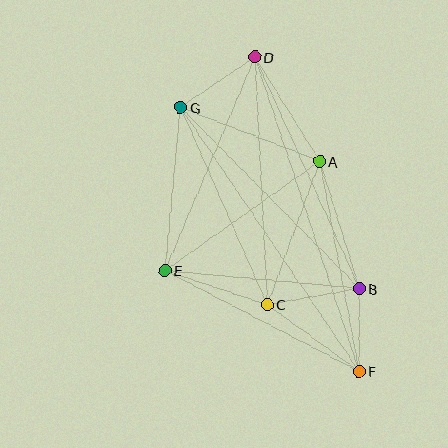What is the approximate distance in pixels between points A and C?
The distance between A and C is approximately 152 pixels.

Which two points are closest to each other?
Points B and F are closest to each other.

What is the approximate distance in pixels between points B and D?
The distance between B and D is approximately 254 pixels.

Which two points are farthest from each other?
Points D and F are farthest from each other.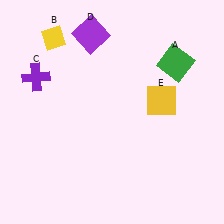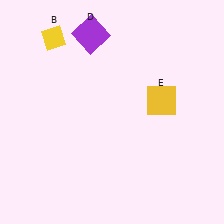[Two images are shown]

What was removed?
The purple cross (C), the green square (A) were removed in Image 2.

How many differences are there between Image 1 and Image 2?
There are 2 differences between the two images.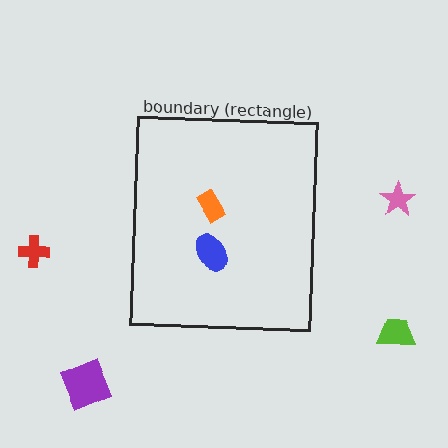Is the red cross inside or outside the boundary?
Outside.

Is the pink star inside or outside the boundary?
Outside.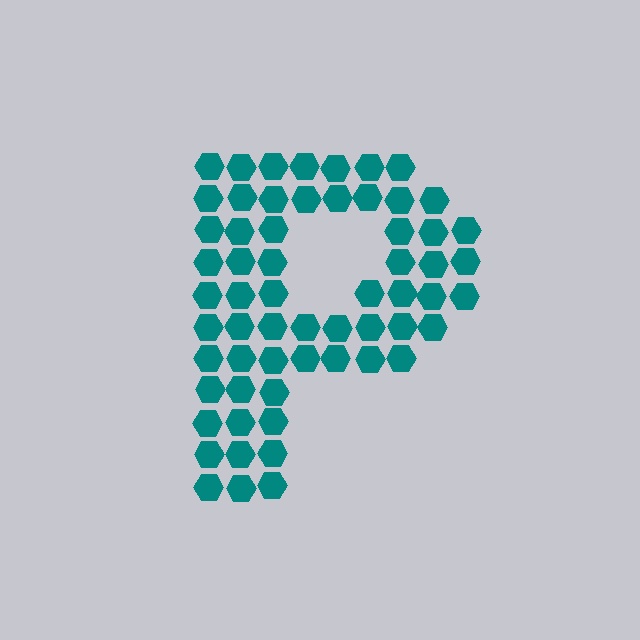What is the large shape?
The large shape is the letter P.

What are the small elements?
The small elements are hexagons.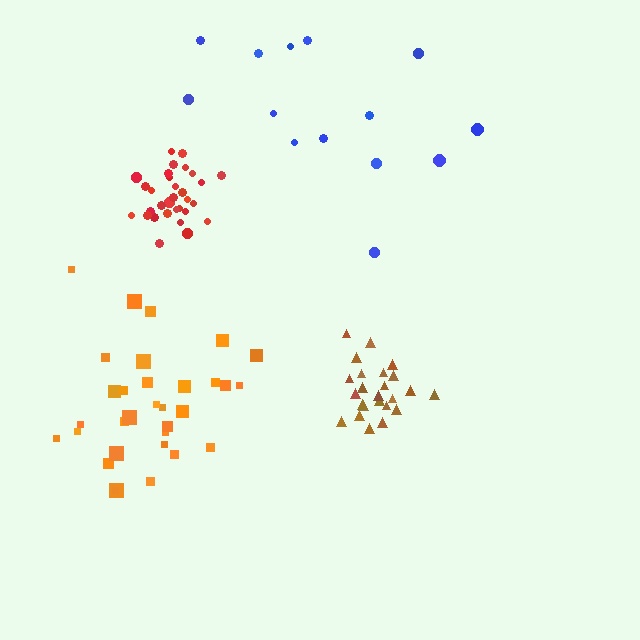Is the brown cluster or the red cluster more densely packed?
Brown.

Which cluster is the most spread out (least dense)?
Blue.